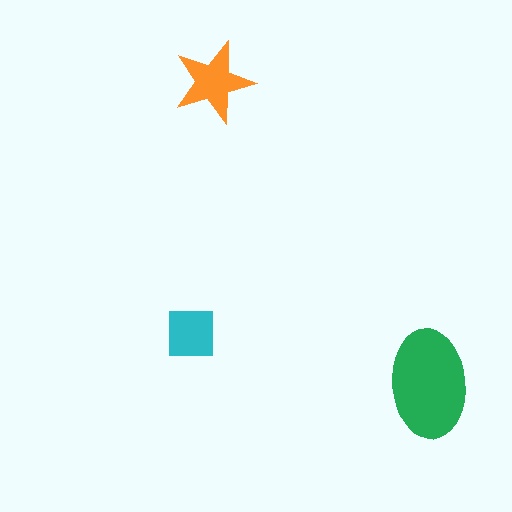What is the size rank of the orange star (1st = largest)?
2nd.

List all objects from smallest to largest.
The cyan square, the orange star, the green ellipse.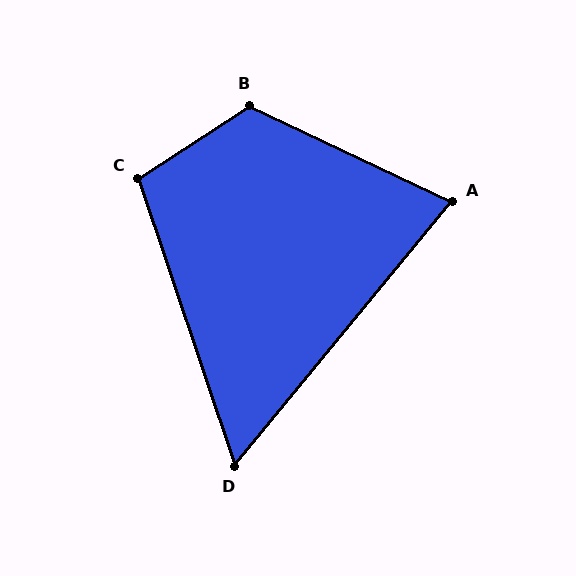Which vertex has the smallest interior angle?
D, at approximately 58 degrees.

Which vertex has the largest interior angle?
B, at approximately 122 degrees.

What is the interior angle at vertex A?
Approximately 76 degrees (acute).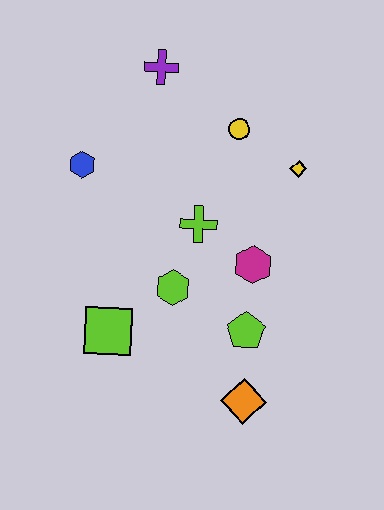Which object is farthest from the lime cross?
The orange diamond is farthest from the lime cross.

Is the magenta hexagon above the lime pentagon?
Yes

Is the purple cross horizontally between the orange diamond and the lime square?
Yes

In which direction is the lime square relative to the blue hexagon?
The lime square is below the blue hexagon.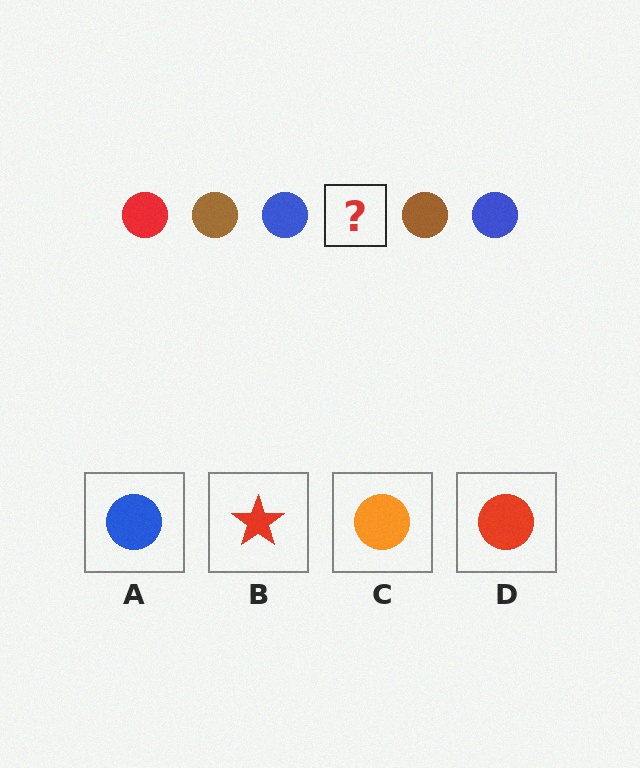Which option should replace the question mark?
Option D.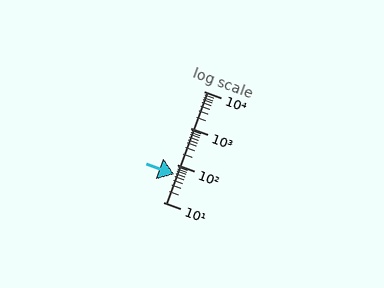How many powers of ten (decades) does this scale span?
The scale spans 3 decades, from 10 to 10000.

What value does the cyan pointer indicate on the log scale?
The pointer indicates approximately 57.